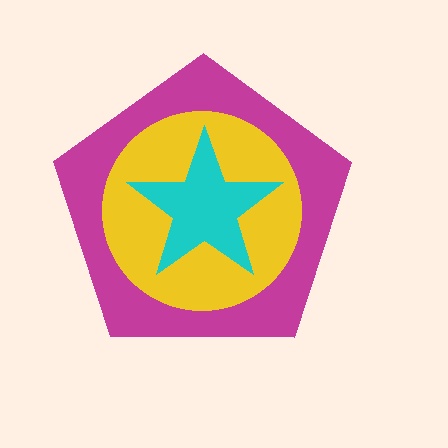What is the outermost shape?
The magenta pentagon.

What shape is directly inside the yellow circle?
The cyan star.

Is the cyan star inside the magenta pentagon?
Yes.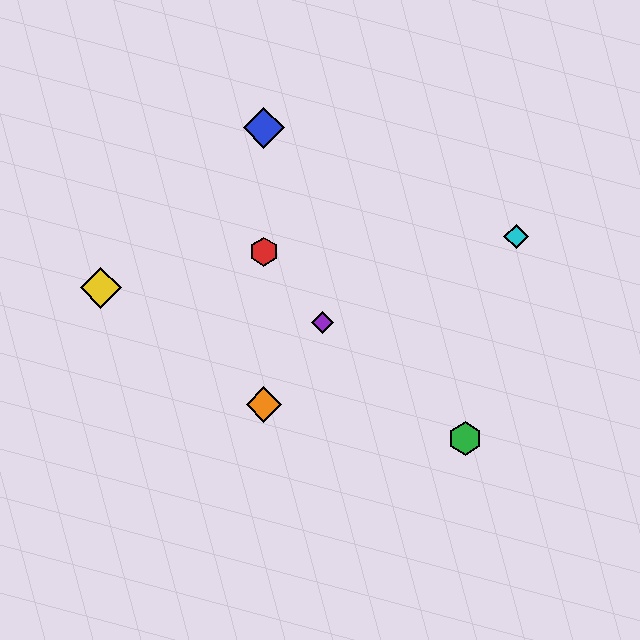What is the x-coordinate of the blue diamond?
The blue diamond is at x≈264.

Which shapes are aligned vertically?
The red hexagon, the blue diamond, the orange diamond are aligned vertically.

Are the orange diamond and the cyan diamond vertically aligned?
No, the orange diamond is at x≈264 and the cyan diamond is at x≈516.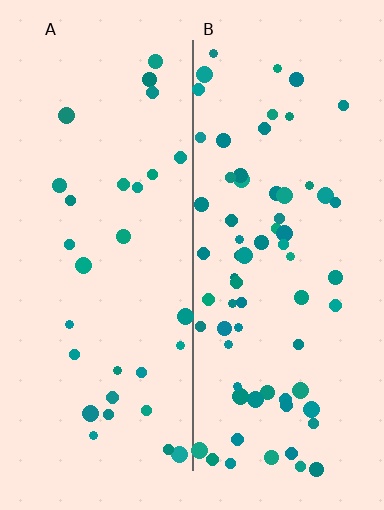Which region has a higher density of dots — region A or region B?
B (the right).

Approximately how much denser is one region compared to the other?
Approximately 2.4× — region B over region A.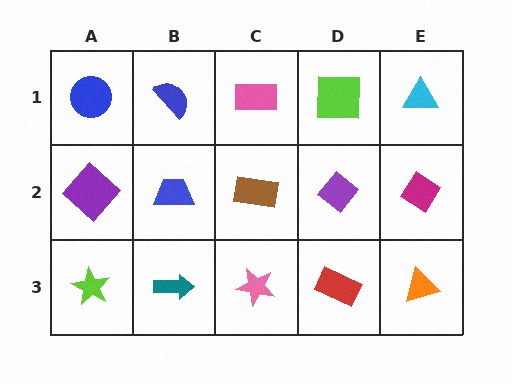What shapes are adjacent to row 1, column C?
A brown rectangle (row 2, column C), a blue semicircle (row 1, column B), a lime square (row 1, column D).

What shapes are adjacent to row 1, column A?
A purple diamond (row 2, column A), a blue semicircle (row 1, column B).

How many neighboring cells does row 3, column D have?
3.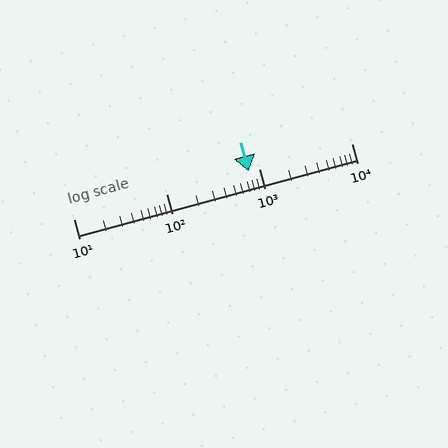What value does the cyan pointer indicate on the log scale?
The pointer indicates approximately 770.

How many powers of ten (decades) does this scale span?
The scale spans 3 decades, from 10 to 10000.